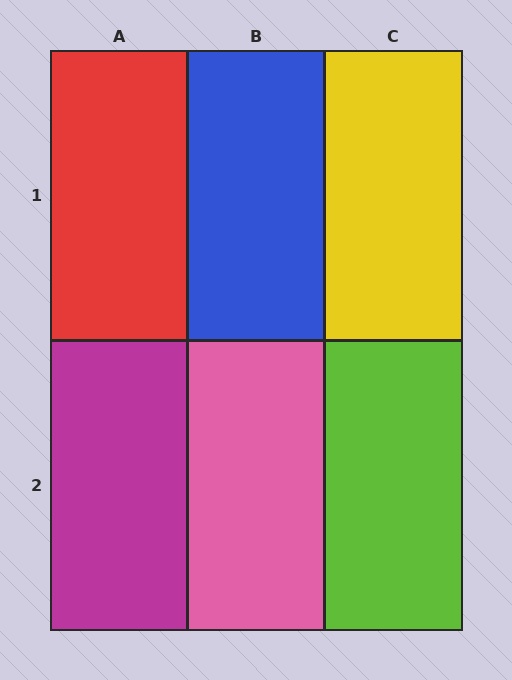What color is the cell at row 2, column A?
Magenta.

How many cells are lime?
1 cell is lime.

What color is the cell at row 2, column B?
Pink.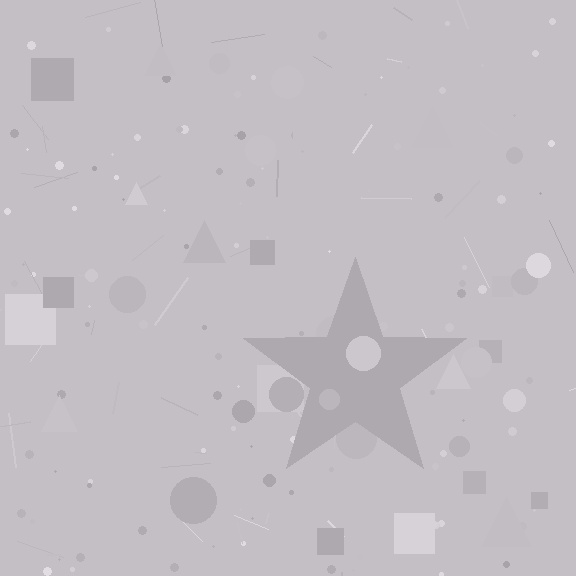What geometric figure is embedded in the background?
A star is embedded in the background.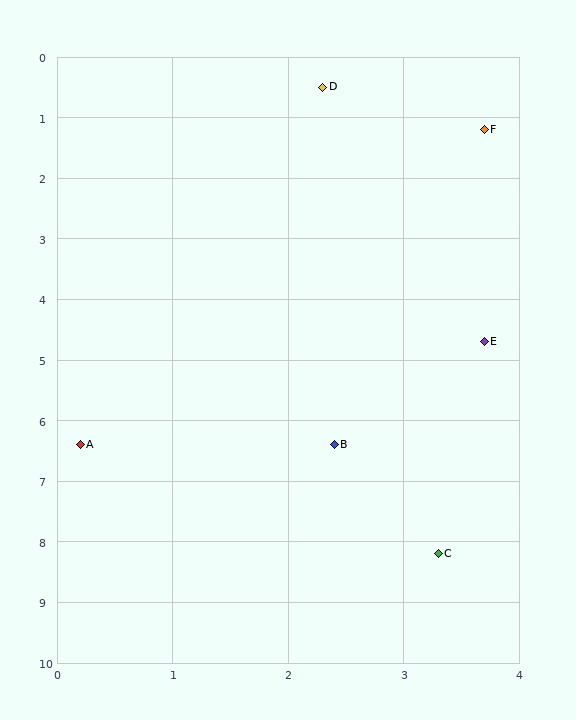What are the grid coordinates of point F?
Point F is at approximately (3.7, 1.2).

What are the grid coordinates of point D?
Point D is at approximately (2.3, 0.5).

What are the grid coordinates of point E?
Point E is at approximately (3.7, 4.7).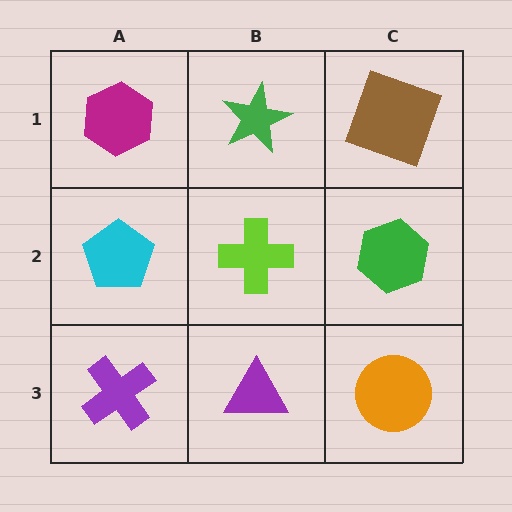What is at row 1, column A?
A magenta hexagon.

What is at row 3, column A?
A purple cross.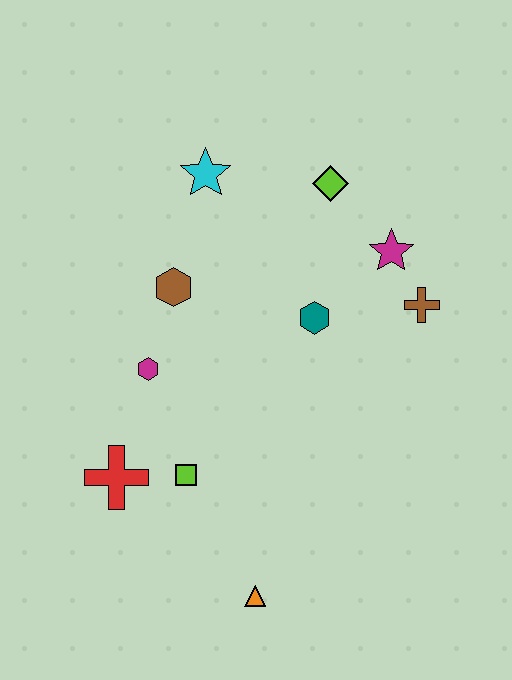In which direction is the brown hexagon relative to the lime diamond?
The brown hexagon is to the left of the lime diamond.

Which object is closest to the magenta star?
The brown cross is closest to the magenta star.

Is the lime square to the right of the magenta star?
No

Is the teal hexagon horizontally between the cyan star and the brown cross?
Yes